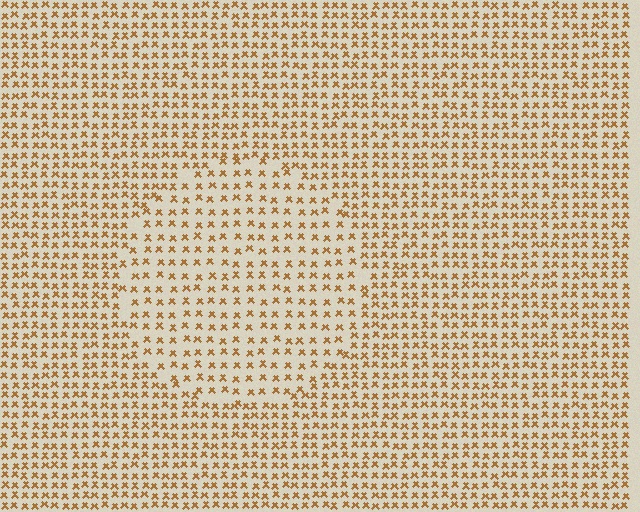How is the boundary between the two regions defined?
The boundary is defined by a change in element density (approximately 1.6x ratio). All elements are the same color, size, and shape.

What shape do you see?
I see a circle.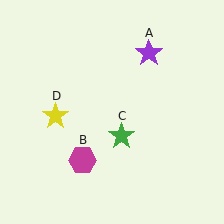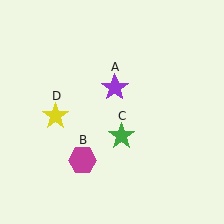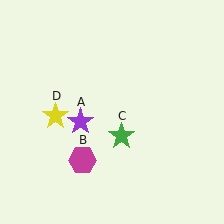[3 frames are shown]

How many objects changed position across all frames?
1 object changed position: purple star (object A).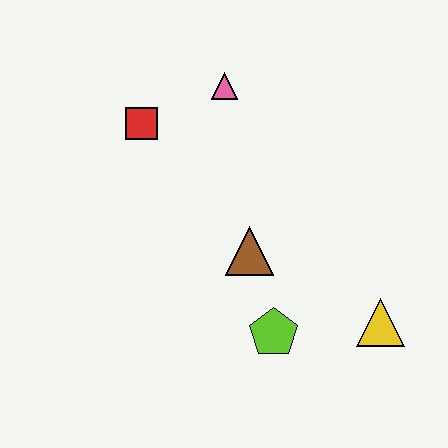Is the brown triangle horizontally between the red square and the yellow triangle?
Yes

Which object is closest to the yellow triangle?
The lime pentagon is closest to the yellow triangle.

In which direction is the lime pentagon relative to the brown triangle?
The lime pentagon is below the brown triangle.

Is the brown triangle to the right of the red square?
Yes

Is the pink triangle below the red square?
No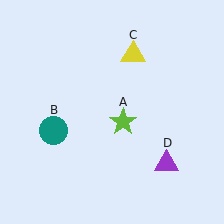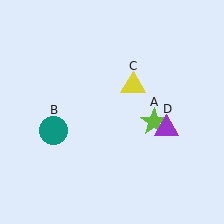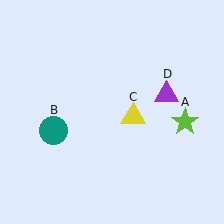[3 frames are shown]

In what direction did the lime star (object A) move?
The lime star (object A) moved right.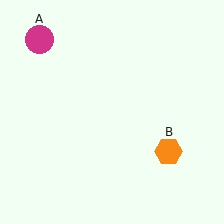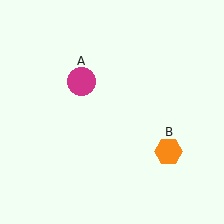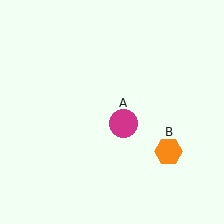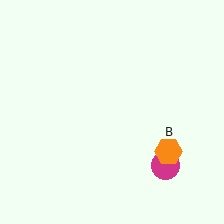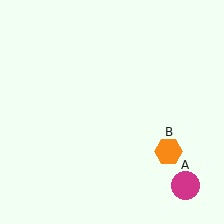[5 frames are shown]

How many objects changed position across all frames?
1 object changed position: magenta circle (object A).